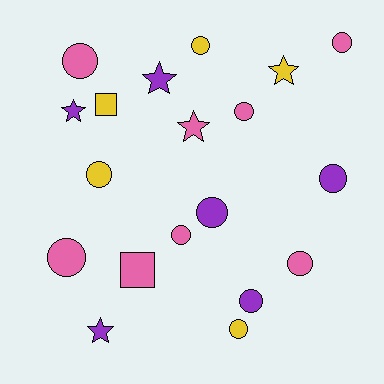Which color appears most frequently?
Pink, with 8 objects.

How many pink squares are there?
There is 1 pink square.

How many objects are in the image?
There are 19 objects.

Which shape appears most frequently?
Circle, with 12 objects.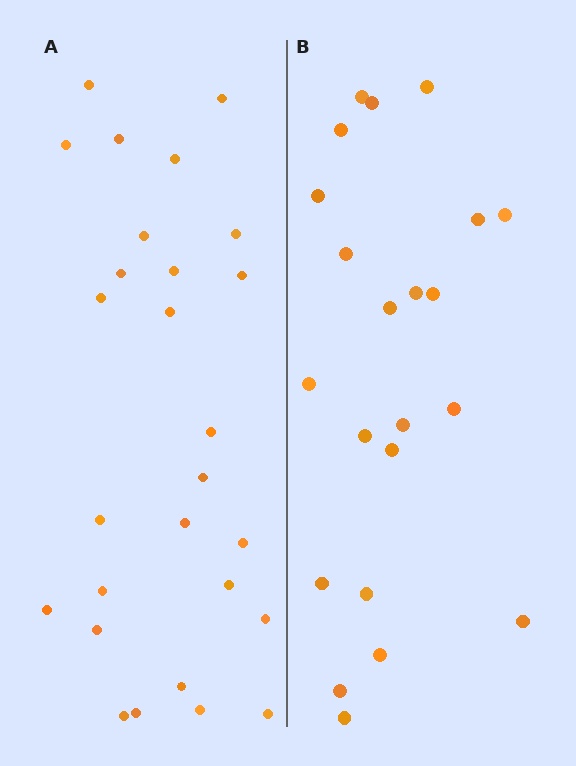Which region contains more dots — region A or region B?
Region A (the left region) has more dots.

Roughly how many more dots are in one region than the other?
Region A has about 5 more dots than region B.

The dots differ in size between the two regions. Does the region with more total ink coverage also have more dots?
No. Region B has more total ink coverage because its dots are larger, but region A actually contains more individual dots. Total area can be misleading — the number of items is what matters here.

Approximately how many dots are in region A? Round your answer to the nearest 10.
About 30 dots. (The exact count is 27, which rounds to 30.)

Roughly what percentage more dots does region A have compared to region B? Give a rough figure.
About 25% more.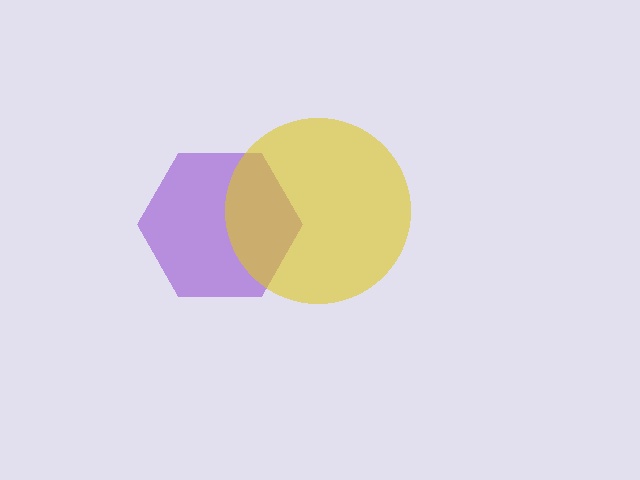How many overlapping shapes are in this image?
There are 2 overlapping shapes in the image.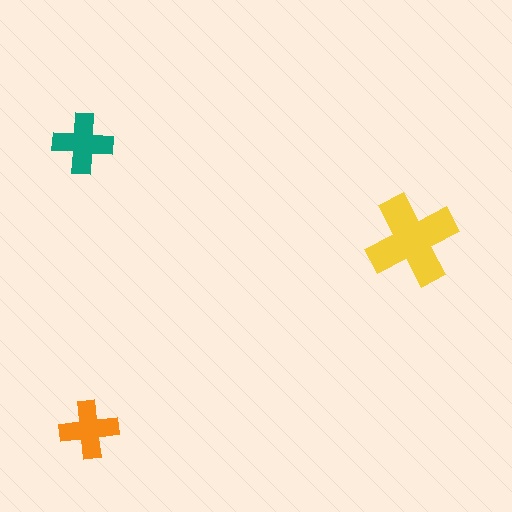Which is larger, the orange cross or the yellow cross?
The yellow one.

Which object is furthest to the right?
The yellow cross is rightmost.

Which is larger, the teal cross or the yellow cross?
The yellow one.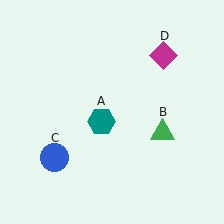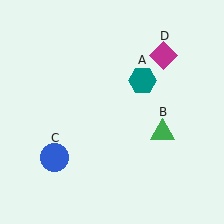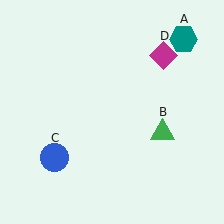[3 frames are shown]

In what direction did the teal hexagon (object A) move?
The teal hexagon (object A) moved up and to the right.